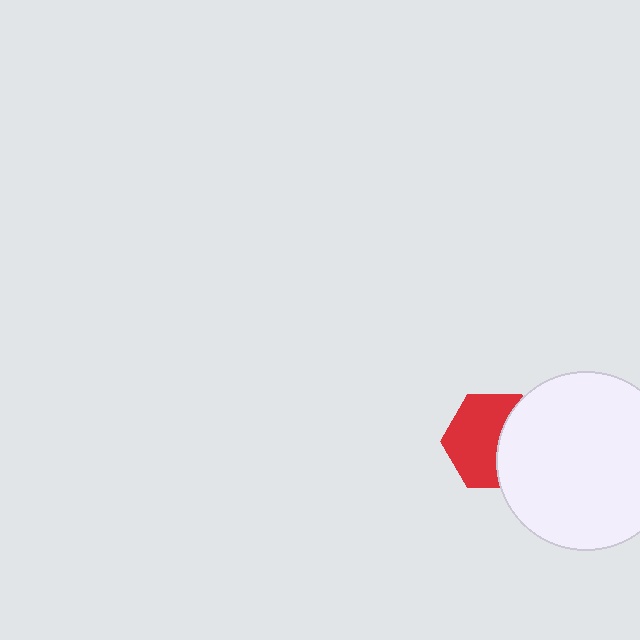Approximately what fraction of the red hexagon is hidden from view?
Roughly 40% of the red hexagon is hidden behind the white circle.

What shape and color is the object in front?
The object in front is a white circle.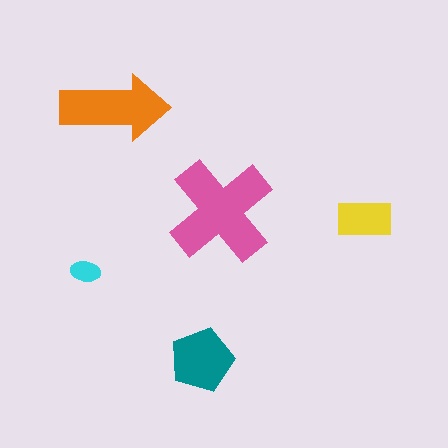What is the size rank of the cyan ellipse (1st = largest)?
5th.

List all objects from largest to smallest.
The pink cross, the orange arrow, the teal pentagon, the yellow rectangle, the cyan ellipse.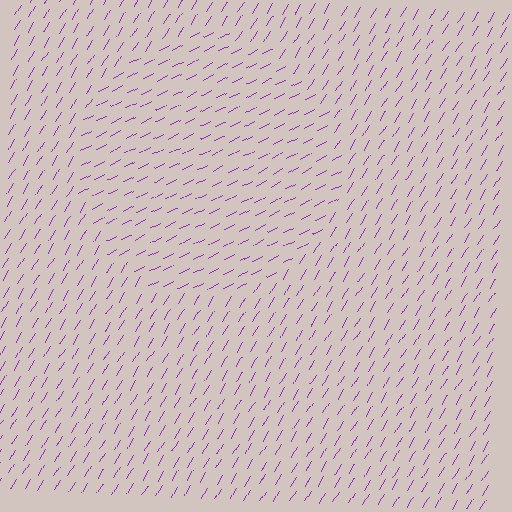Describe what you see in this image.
The image is filled with small purple line segments. A circle region in the image has lines oriented differently from the surrounding lines, creating a visible texture boundary.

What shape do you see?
I see a circle.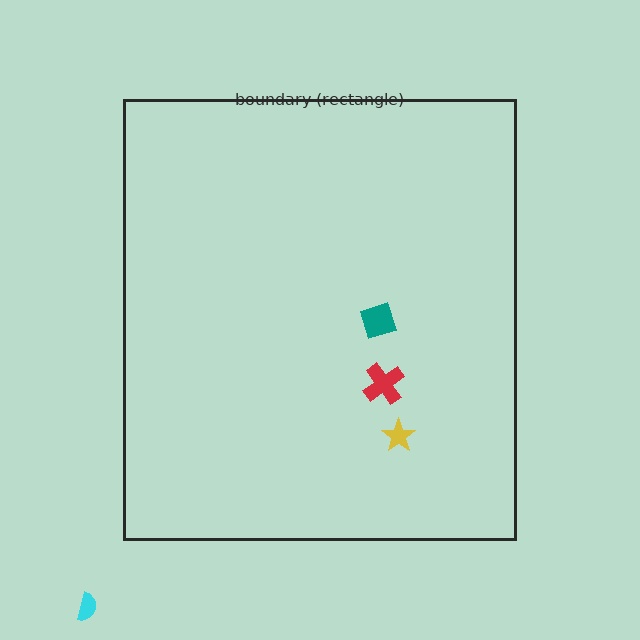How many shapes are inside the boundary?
3 inside, 1 outside.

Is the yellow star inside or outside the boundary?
Inside.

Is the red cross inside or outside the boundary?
Inside.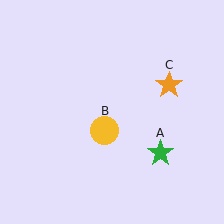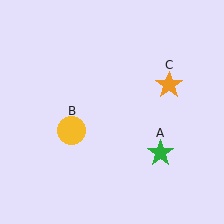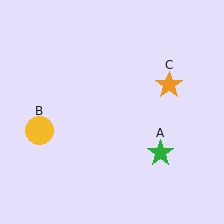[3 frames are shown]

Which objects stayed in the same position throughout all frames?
Green star (object A) and orange star (object C) remained stationary.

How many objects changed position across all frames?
1 object changed position: yellow circle (object B).